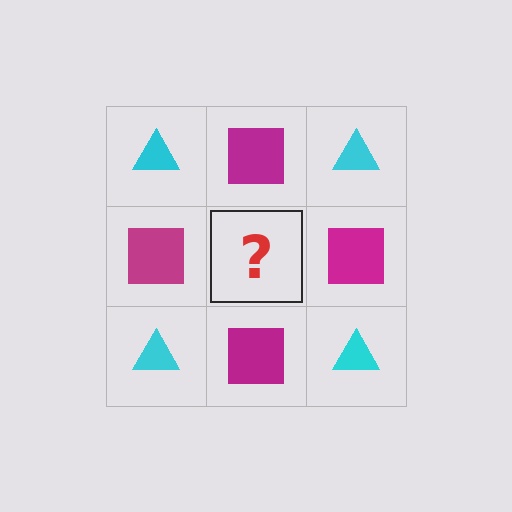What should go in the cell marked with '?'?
The missing cell should contain a cyan triangle.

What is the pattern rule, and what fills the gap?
The rule is that it alternates cyan triangle and magenta square in a checkerboard pattern. The gap should be filled with a cyan triangle.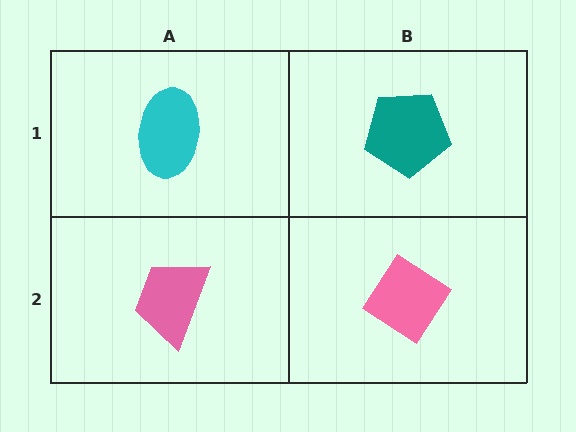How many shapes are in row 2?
2 shapes.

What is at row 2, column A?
A pink trapezoid.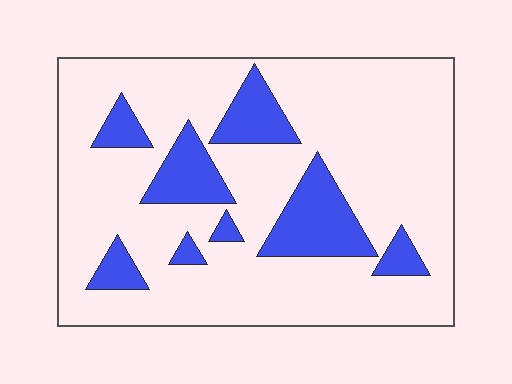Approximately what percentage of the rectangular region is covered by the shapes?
Approximately 20%.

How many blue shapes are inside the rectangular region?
8.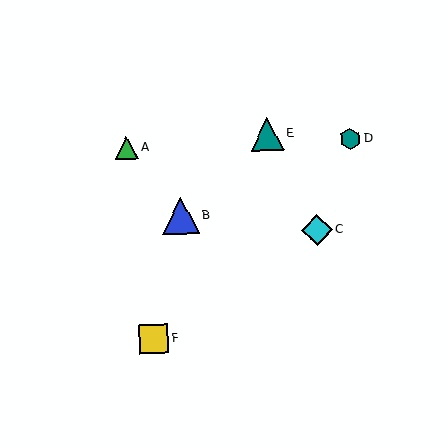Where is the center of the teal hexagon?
The center of the teal hexagon is at (350, 139).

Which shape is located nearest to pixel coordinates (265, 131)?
The teal triangle (labeled E) at (267, 134) is nearest to that location.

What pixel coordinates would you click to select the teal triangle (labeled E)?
Click at (267, 134) to select the teal triangle E.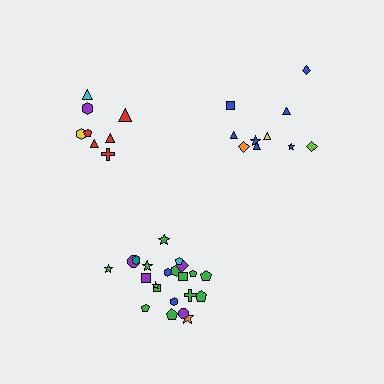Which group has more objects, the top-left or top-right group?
The top-right group.